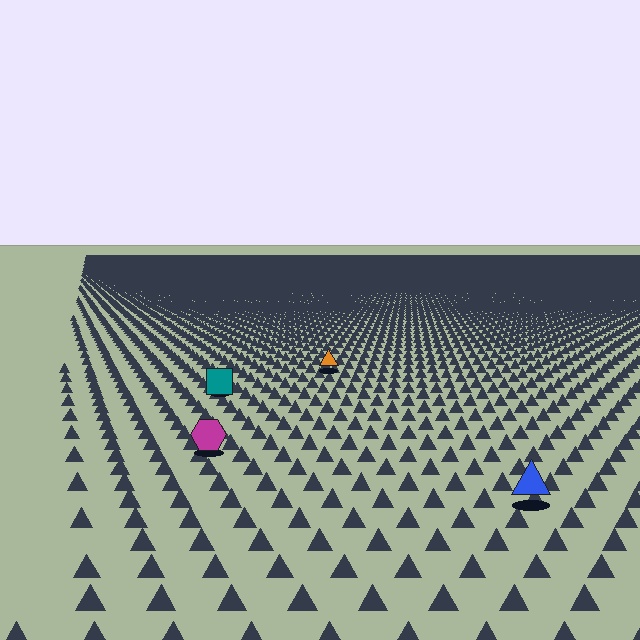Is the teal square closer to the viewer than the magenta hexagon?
No. The magenta hexagon is closer — you can tell from the texture gradient: the ground texture is coarser near it.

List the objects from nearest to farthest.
From nearest to farthest: the blue triangle, the magenta hexagon, the teal square, the orange triangle.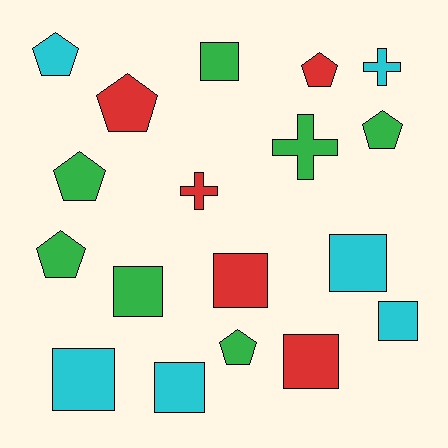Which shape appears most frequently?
Square, with 8 objects.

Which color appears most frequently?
Green, with 7 objects.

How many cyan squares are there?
There are 4 cyan squares.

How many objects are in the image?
There are 18 objects.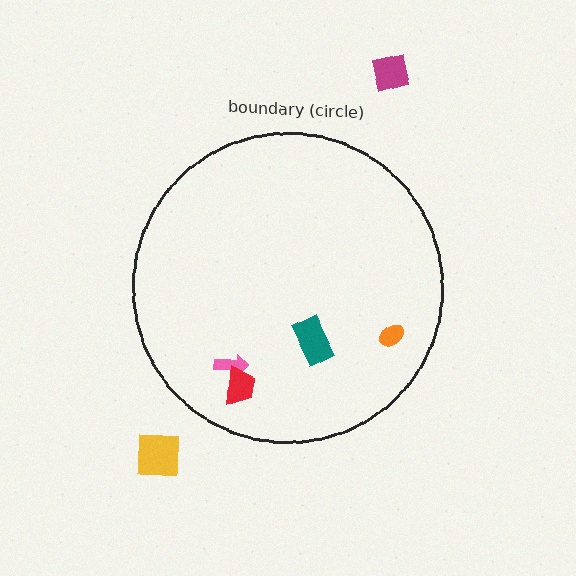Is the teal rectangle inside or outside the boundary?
Inside.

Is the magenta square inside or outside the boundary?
Outside.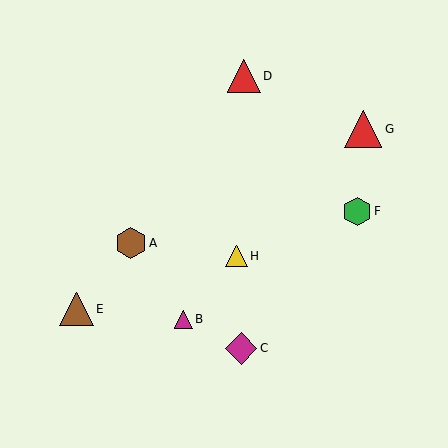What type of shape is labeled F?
Shape F is a green hexagon.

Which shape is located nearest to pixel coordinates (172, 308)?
The magenta triangle (labeled B) at (183, 319) is nearest to that location.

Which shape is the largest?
The red triangle (labeled G) is the largest.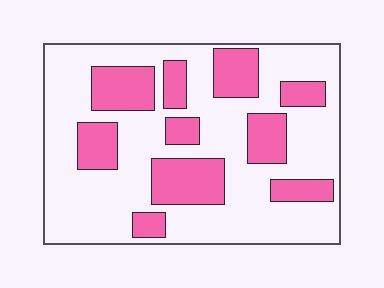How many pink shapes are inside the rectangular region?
10.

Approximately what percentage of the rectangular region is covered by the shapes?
Approximately 30%.